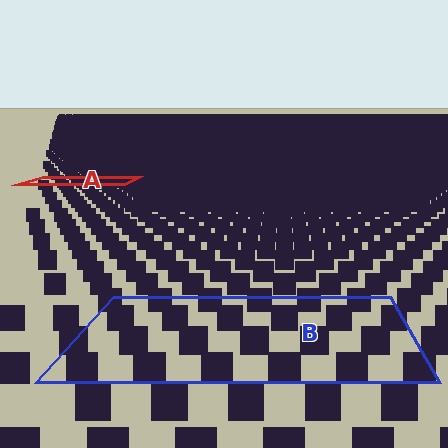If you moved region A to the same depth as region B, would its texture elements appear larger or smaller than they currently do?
They would appear larger. At a closer depth, the same texture elements are projected at a bigger on-screen size.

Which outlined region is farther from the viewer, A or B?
Region A is farther from the viewer — the texture elements inside it appear smaller and more densely packed.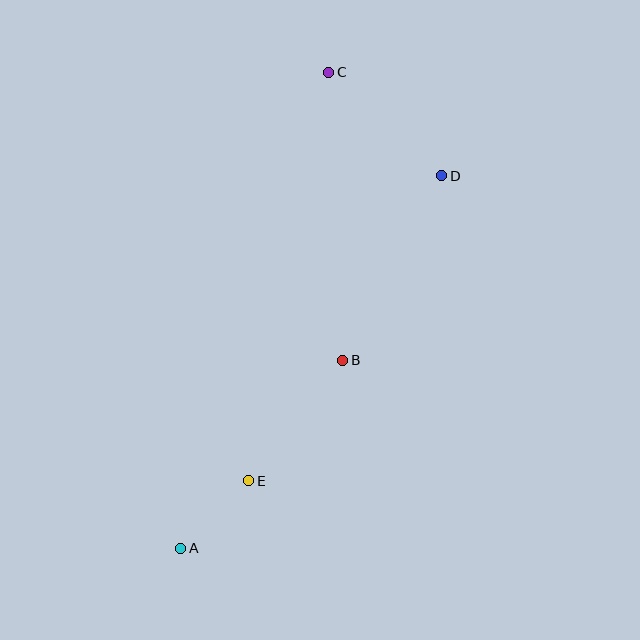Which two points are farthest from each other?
Points A and C are farthest from each other.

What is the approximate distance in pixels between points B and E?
The distance between B and E is approximately 153 pixels.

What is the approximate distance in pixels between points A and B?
The distance between A and B is approximately 248 pixels.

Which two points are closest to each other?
Points A and E are closest to each other.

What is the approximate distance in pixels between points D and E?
The distance between D and E is approximately 361 pixels.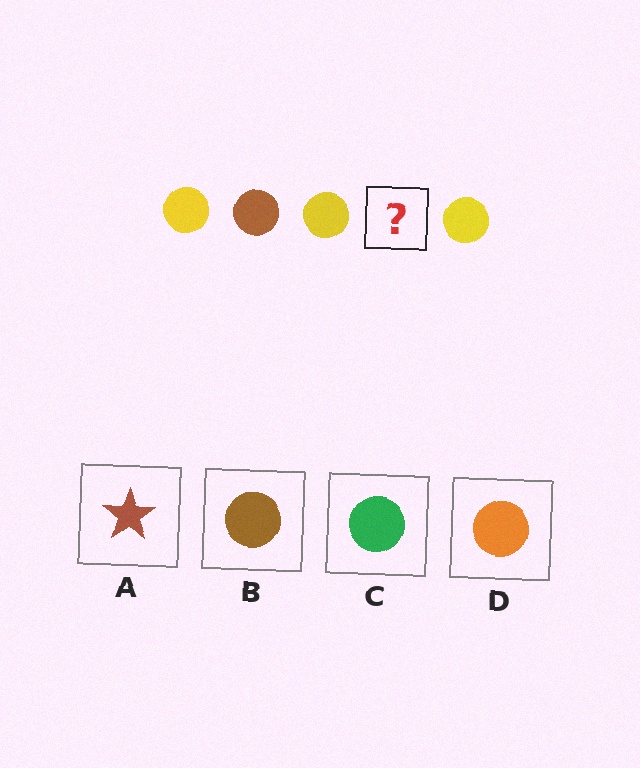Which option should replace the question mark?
Option B.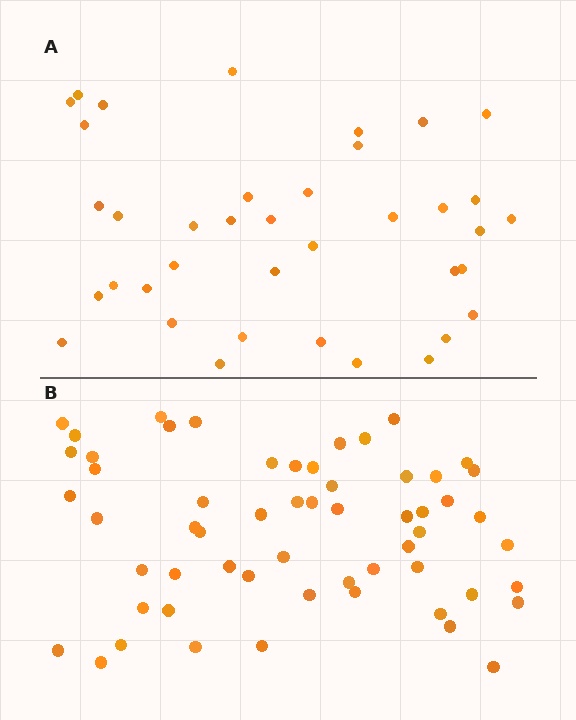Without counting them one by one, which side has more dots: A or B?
Region B (the bottom region) has more dots.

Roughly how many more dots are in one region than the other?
Region B has approximately 20 more dots than region A.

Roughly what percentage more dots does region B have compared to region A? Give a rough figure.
About 55% more.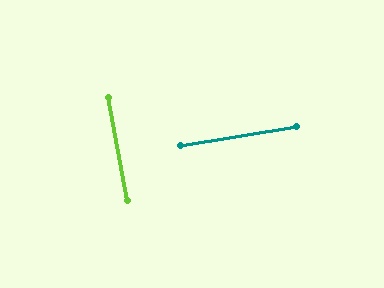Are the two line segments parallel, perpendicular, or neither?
Perpendicular — they meet at approximately 89°.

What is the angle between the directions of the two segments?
Approximately 89 degrees.